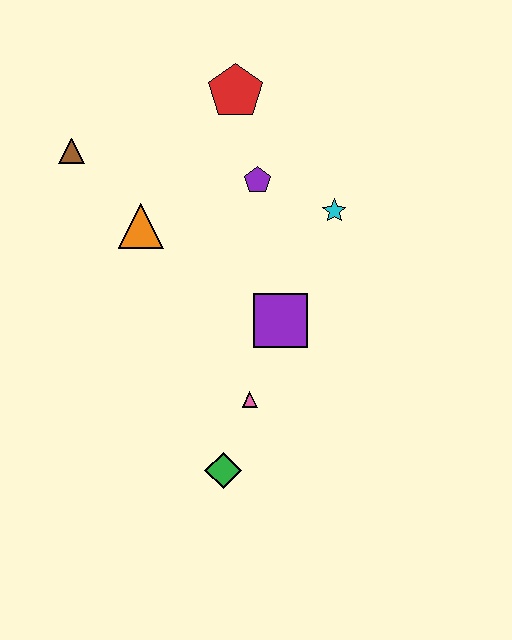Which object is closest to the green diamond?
The pink triangle is closest to the green diamond.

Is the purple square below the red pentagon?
Yes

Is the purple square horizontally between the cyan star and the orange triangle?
Yes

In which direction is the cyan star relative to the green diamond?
The cyan star is above the green diamond.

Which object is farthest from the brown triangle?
The green diamond is farthest from the brown triangle.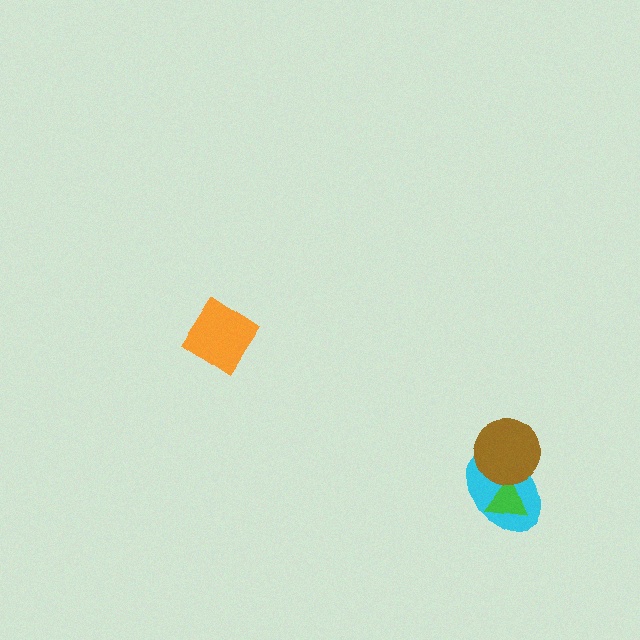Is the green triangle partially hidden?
Yes, it is partially covered by another shape.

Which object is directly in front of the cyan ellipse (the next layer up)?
The green triangle is directly in front of the cyan ellipse.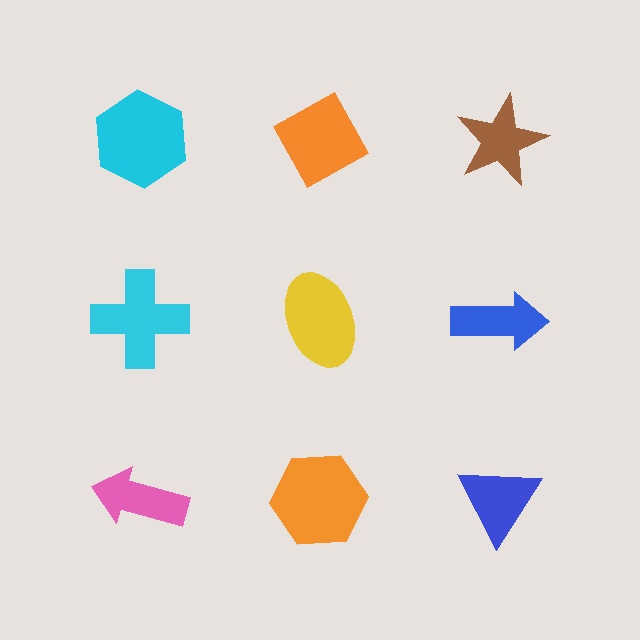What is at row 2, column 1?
A cyan cross.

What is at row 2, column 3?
A blue arrow.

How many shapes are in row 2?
3 shapes.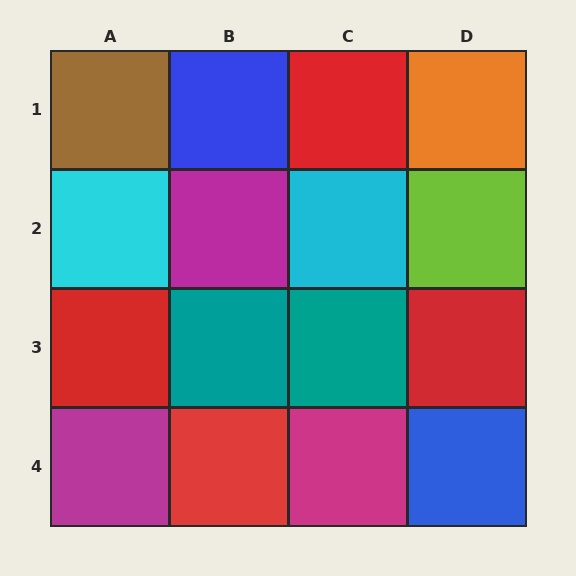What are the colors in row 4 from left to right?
Magenta, red, magenta, blue.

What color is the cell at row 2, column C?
Cyan.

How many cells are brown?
1 cell is brown.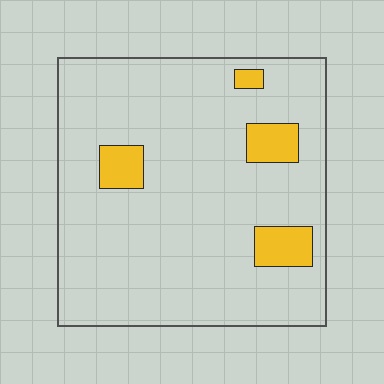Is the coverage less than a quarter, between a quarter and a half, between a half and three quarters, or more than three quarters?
Less than a quarter.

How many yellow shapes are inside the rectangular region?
4.